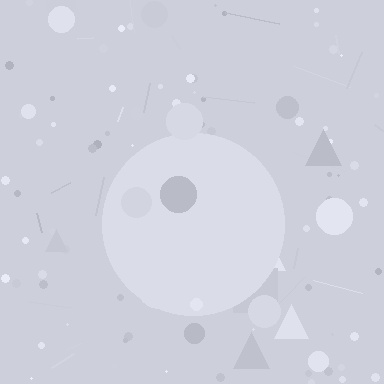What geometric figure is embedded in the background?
A circle is embedded in the background.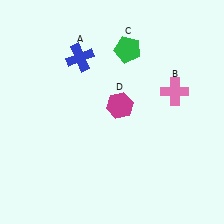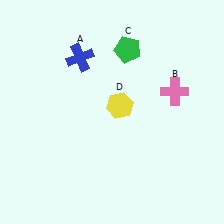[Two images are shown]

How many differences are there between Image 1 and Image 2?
There is 1 difference between the two images.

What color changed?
The hexagon (D) changed from magenta in Image 1 to yellow in Image 2.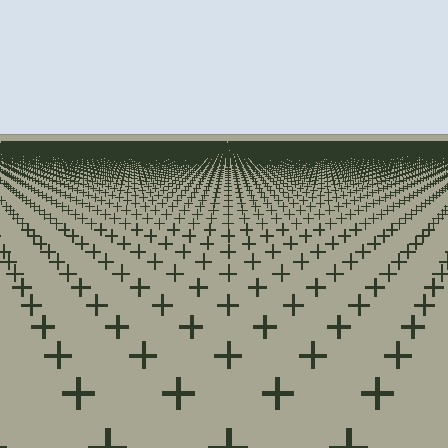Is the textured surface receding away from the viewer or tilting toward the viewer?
The surface is receding away from the viewer. Texture elements get smaller and denser toward the top.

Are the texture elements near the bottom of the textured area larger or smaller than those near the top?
Larger. Near the bottom, elements are closer to the viewer and appear at a bigger on-screen size.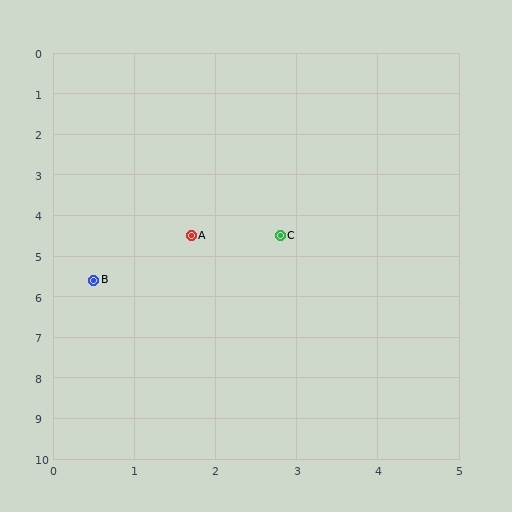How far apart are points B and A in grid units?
Points B and A are about 1.6 grid units apart.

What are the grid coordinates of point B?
Point B is at approximately (0.5, 5.6).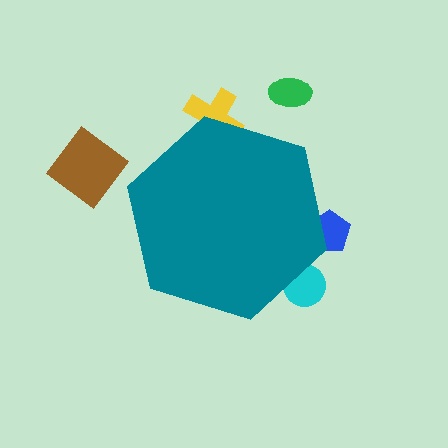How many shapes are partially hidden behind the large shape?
3 shapes are partially hidden.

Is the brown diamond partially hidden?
No, the brown diamond is fully visible.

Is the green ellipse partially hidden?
No, the green ellipse is fully visible.